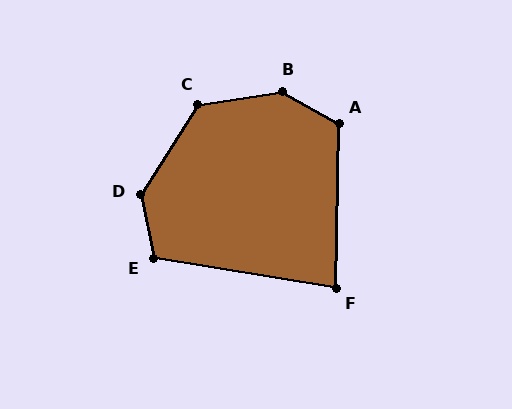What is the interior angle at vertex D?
Approximately 136 degrees (obtuse).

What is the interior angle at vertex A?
Approximately 118 degrees (obtuse).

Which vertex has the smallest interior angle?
F, at approximately 82 degrees.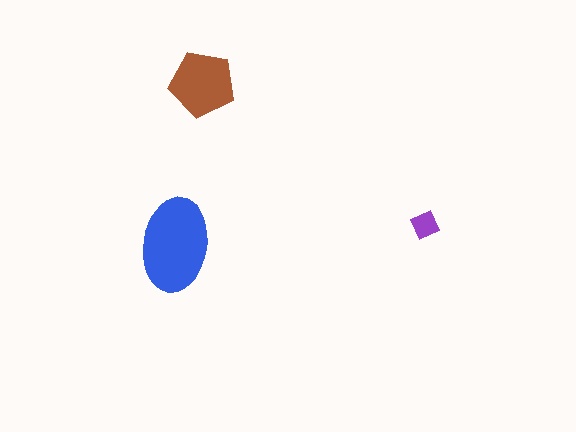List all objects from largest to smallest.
The blue ellipse, the brown pentagon, the purple diamond.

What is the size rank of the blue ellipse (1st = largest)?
1st.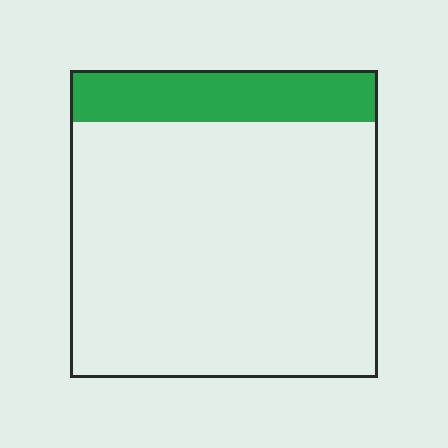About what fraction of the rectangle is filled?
About one sixth (1/6).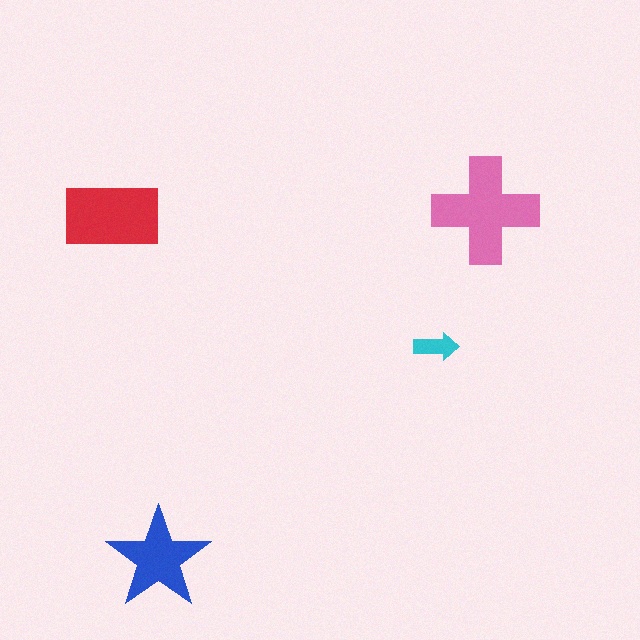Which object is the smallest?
The cyan arrow.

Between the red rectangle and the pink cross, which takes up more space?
The pink cross.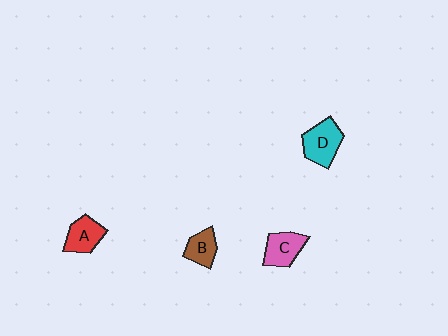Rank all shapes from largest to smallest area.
From largest to smallest: D (cyan), C (pink), A (red), B (brown).